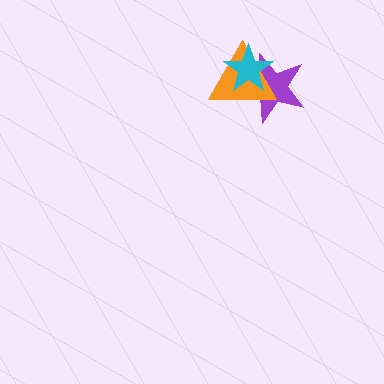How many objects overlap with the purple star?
2 objects overlap with the purple star.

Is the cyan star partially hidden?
No, no other shape covers it.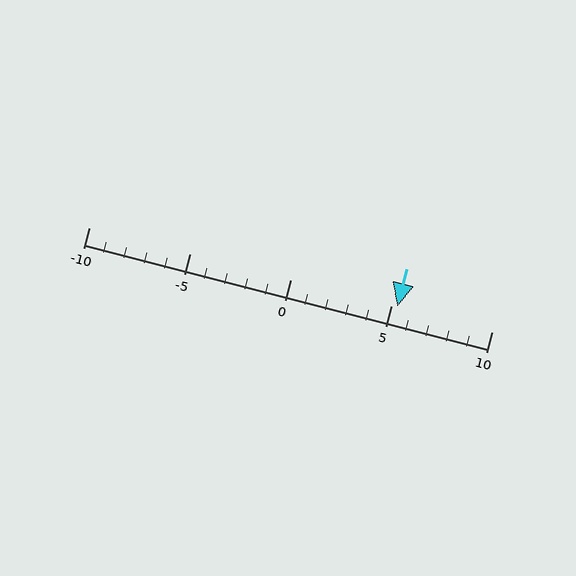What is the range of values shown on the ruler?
The ruler shows values from -10 to 10.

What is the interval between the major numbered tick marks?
The major tick marks are spaced 5 units apart.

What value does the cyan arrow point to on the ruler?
The cyan arrow points to approximately 5.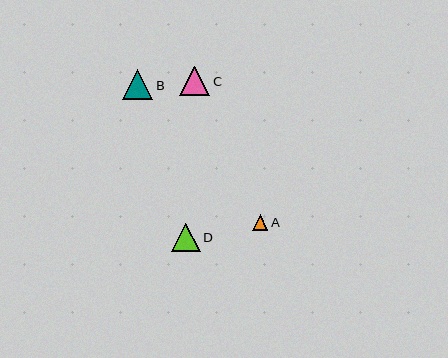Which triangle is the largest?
Triangle B is the largest with a size of approximately 30 pixels.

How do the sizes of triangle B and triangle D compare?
Triangle B and triangle D are approximately the same size.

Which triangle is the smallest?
Triangle A is the smallest with a size of approximately 16 pixels.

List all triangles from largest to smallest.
From largest to smallest: B, C, D, A.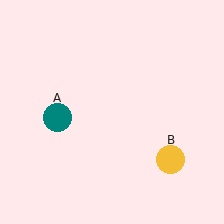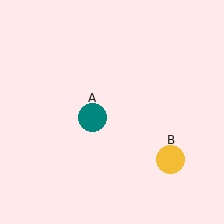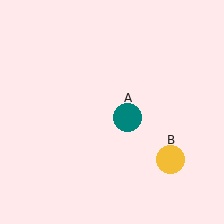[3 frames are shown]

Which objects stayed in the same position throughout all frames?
Yellow circle (object B) remained stationary.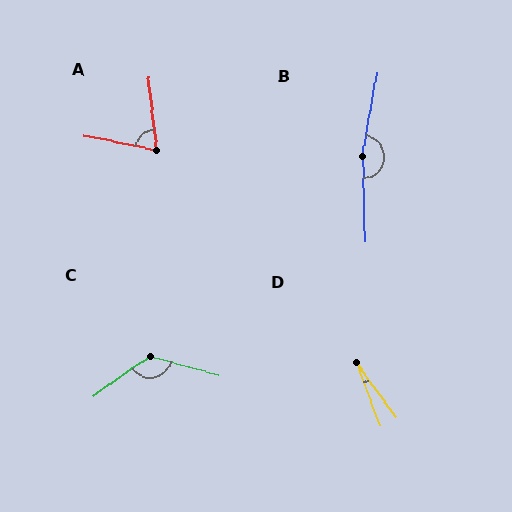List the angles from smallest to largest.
D (15°), A (72°), C (130°), B (168°).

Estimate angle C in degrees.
Approximately 130 degrees.